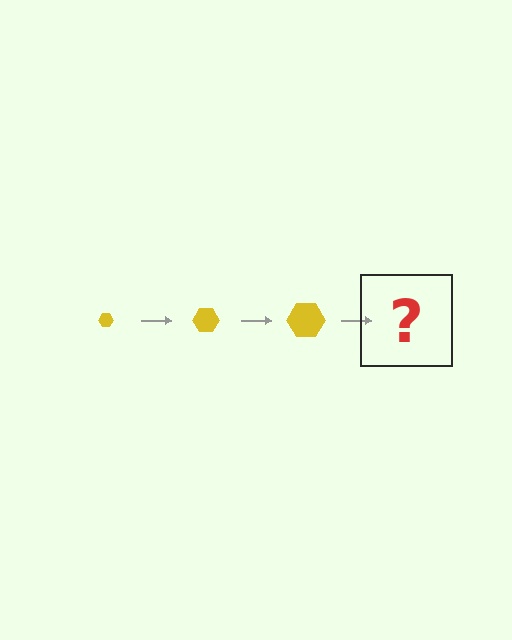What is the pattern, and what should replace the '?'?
The pattern is that the hexagon gets progressively larger each step. The '?' should be a yellow hexagon, larger than the previous one.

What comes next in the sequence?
The next element should be a yellow hexagon, larger than the previous one.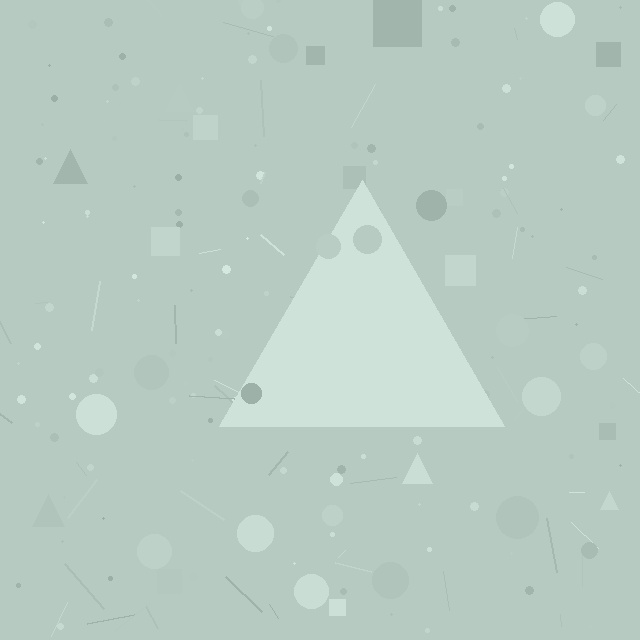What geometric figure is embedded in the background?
A triangle is embedded in the background.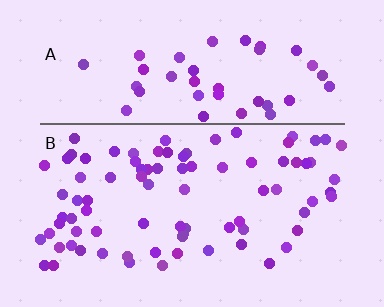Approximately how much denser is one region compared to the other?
Approximately 1.6× — region B over region A.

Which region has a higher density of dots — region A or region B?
B (the bottom).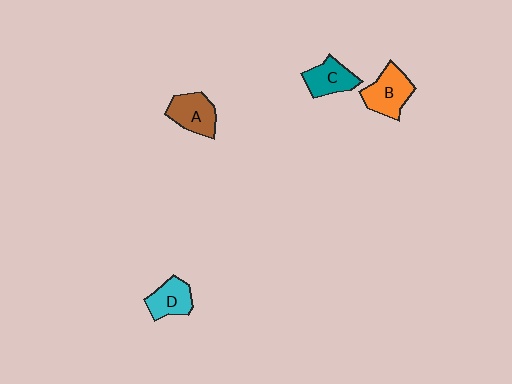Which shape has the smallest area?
Shape D (cyan).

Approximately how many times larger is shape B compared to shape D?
Approximately 1.3 times.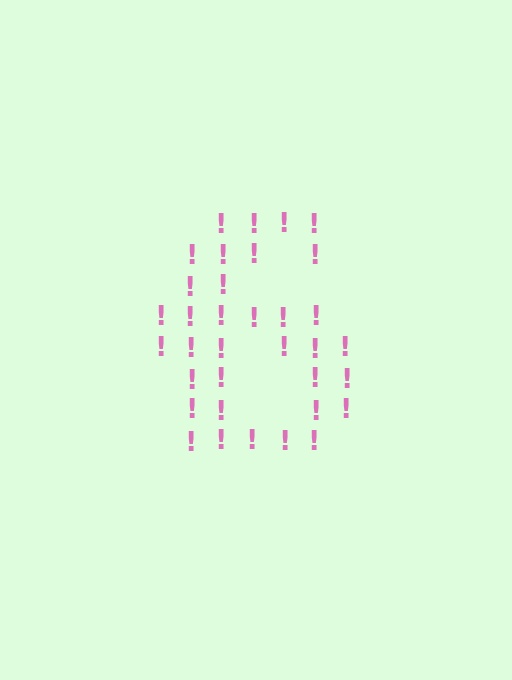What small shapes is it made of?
It is made of small exclamation marks.